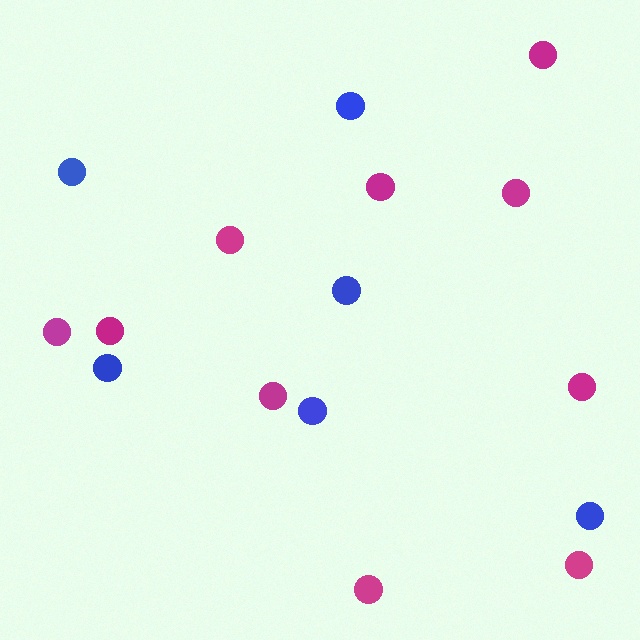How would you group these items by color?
There are 2 groups: one group of blue circles (6) and one group of magenta circles (10).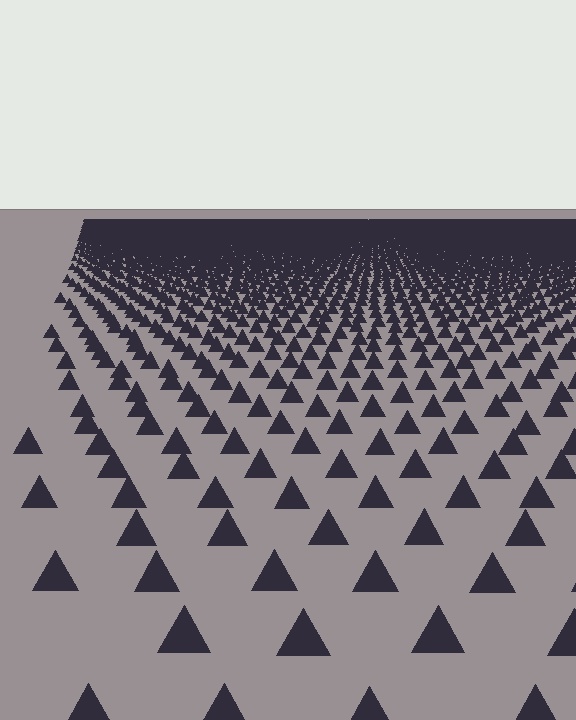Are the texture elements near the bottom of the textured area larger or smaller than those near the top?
Larger. Near the bottom, elements are closer to the viewer and appear at a bigger on-screen size.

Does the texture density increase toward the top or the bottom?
Density increases toward the top.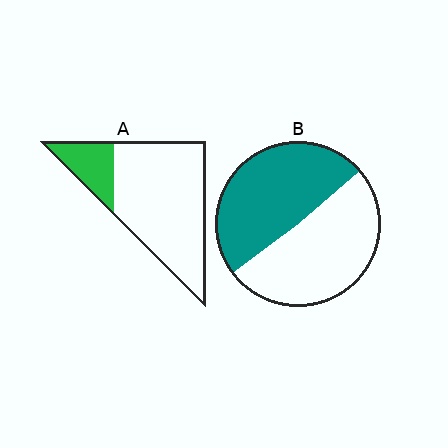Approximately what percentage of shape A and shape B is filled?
A is approximately 20% and B is approximately 50%.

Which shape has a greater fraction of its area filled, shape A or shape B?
Shape B.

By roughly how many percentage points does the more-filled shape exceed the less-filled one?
By roughly 30 percentage points (B over A).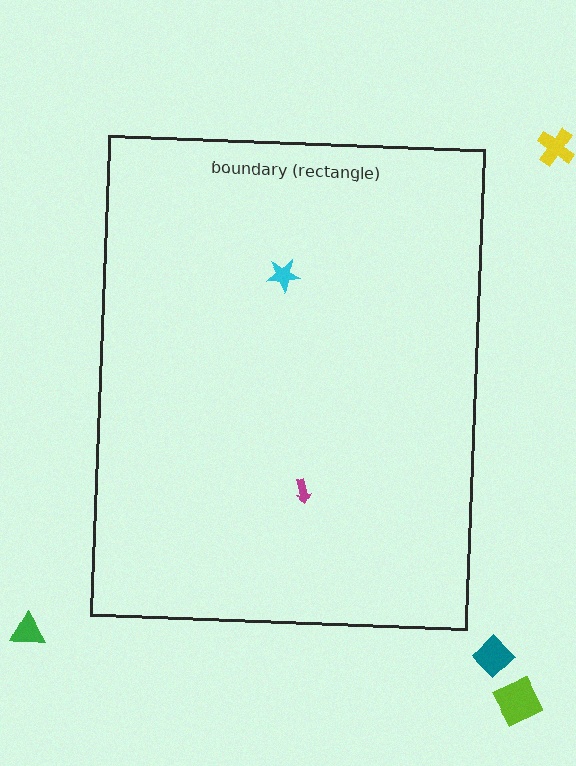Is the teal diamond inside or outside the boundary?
Outside.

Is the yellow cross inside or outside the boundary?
Outside.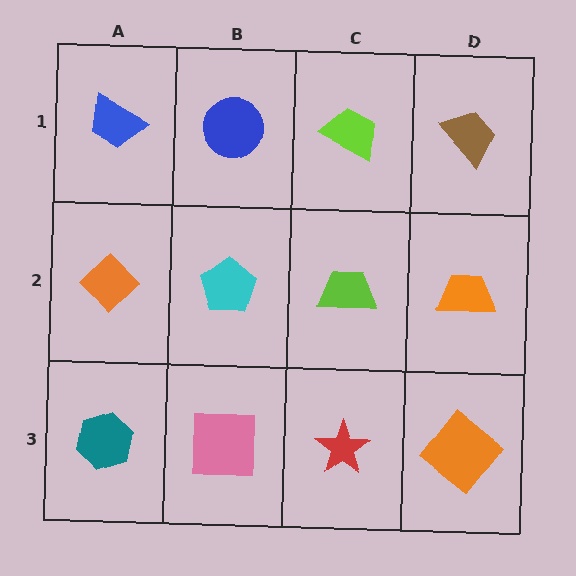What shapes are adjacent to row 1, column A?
An orange diamond (row 2, column A), a blue circle (row 1, column B).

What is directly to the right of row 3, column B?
A red star.